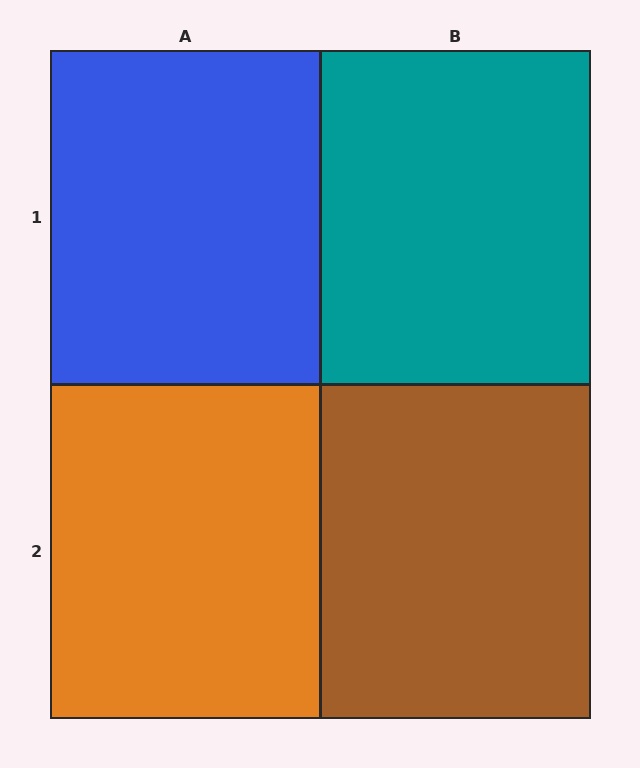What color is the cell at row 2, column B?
Brown.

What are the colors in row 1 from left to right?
Blue, teal.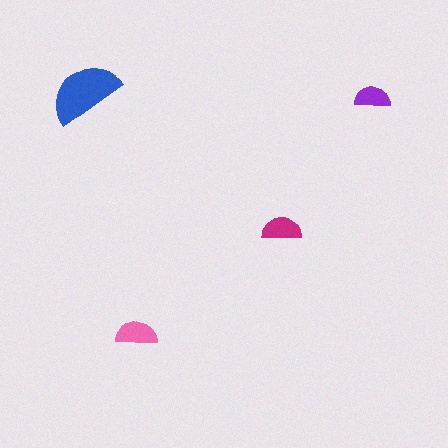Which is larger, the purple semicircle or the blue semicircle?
The blue one.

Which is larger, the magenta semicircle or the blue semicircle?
The blue one.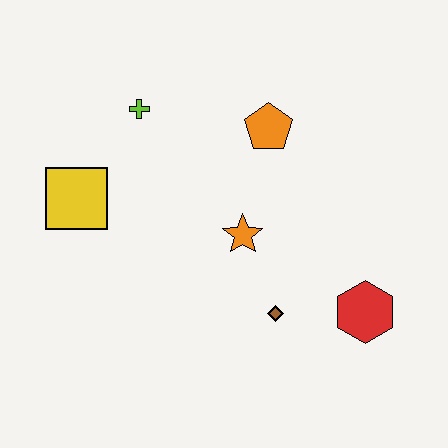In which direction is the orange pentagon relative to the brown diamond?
The orange pentagon is above the brown diamond.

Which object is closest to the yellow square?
The lime cross is closest to the yellow square.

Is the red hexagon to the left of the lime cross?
No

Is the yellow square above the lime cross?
No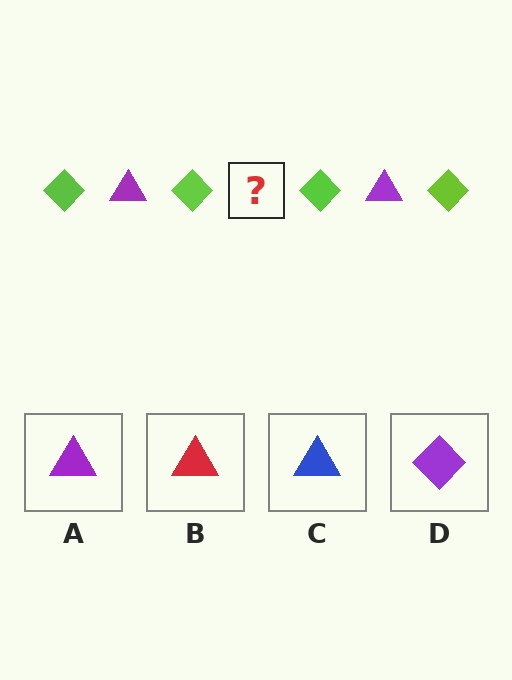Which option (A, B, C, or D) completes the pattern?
A.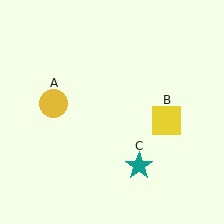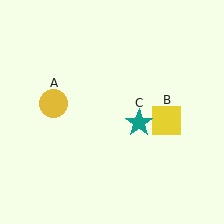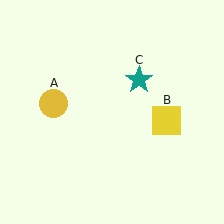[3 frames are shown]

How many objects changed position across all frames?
1 object changed position: teal star (object C).